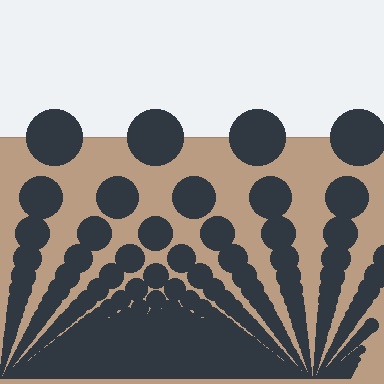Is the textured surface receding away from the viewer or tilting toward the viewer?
The surface appears to tilt toward the viewer. Texture elements get larger and sparser toward the top.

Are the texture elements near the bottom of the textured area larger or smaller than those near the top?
Smaller. The gradient is inverted — elements near the bottom are smaller and denser.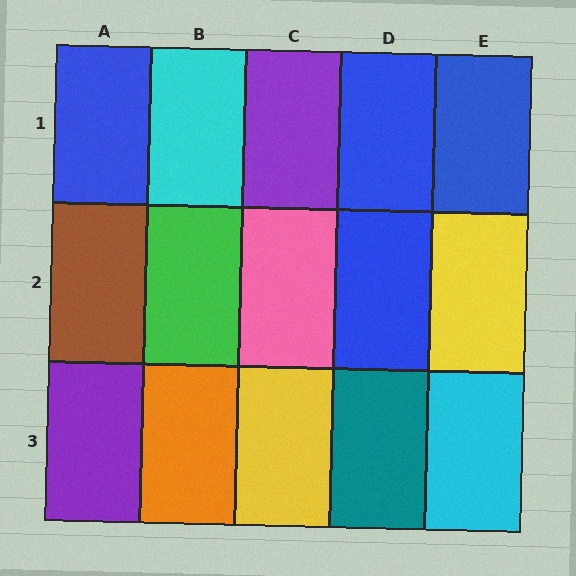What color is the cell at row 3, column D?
Teal.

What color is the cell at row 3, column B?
Orange.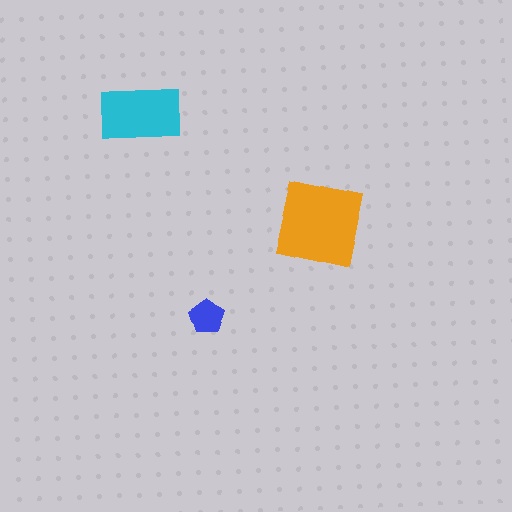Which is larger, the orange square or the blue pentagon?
The orange square.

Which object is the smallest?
The blue pentagon.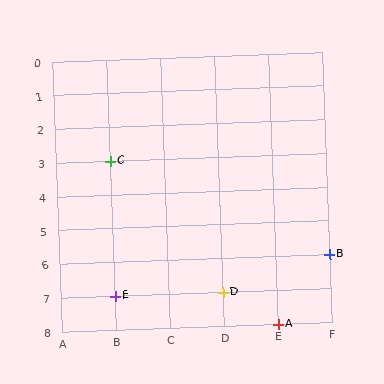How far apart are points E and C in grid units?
Points E and C are 4 rows apart.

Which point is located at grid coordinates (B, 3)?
Point C is at (B, 3).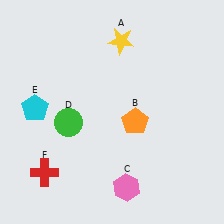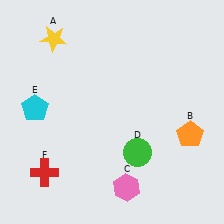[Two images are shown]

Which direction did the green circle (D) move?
The green circle (D) moved right.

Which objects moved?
The objects that moved are: the yellow star (A), the orange pentagon (B), the green circle (D).